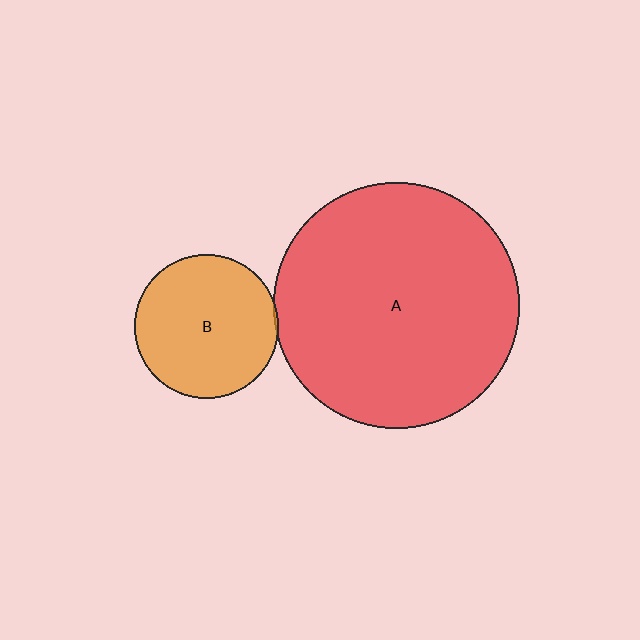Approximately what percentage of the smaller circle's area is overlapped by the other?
Approximately 5%.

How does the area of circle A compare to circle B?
Approximately 2.9 times.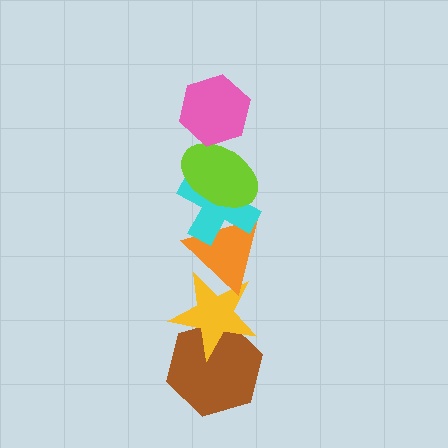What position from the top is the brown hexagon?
The brown hexagon is 6th from the top.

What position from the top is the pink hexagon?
The pink hexagon is 1st from the top.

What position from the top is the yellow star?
The yellow star is 5th from the top.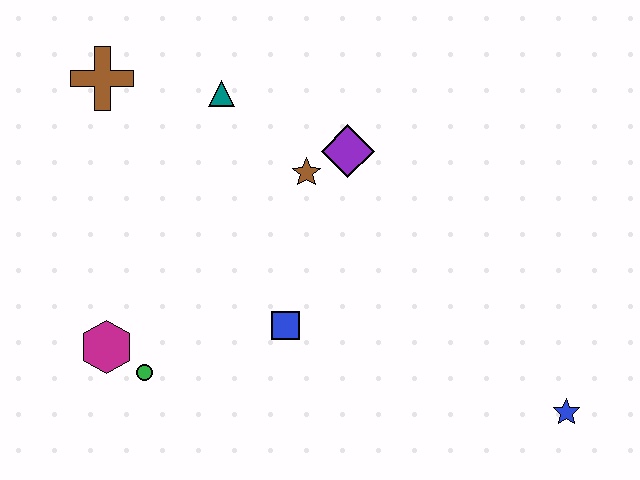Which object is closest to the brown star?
The purple diamond is closest to the brown star.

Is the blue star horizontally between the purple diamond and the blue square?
No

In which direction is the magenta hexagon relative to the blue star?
The magenta hexagon is to the left of the blue star.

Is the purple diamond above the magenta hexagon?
Yes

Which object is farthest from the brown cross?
The blue star is farthest from the brown cross.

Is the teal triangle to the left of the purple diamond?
Yes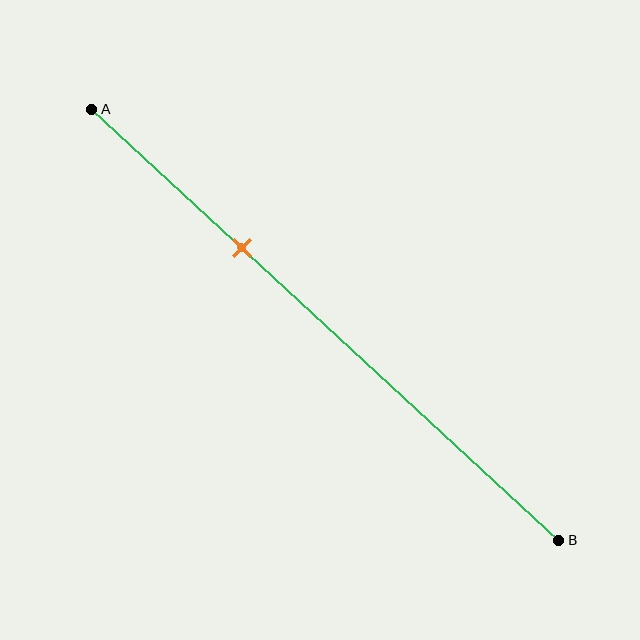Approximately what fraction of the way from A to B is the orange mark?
The orange mark is approximately 30% of the way from A to B.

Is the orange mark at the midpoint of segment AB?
No, the mark is at about 30% from A, not at the 50% midpoint.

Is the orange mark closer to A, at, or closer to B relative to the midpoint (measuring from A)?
The orange mark is closer to point A than the midpoint of segment AB.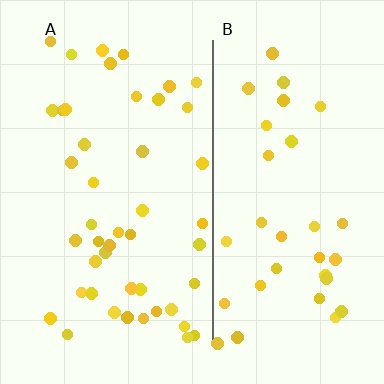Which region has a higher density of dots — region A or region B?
A (the left).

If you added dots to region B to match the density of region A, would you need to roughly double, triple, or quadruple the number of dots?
Approximately double.